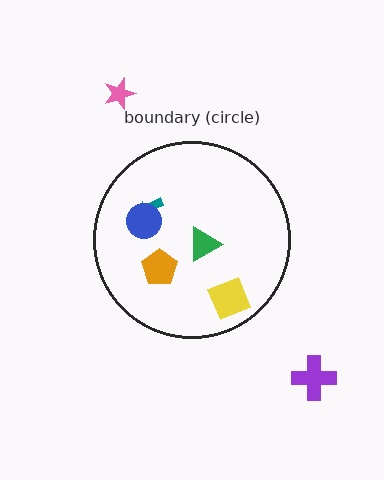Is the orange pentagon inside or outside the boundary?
Inside.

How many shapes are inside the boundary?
5 inside, 2 outside.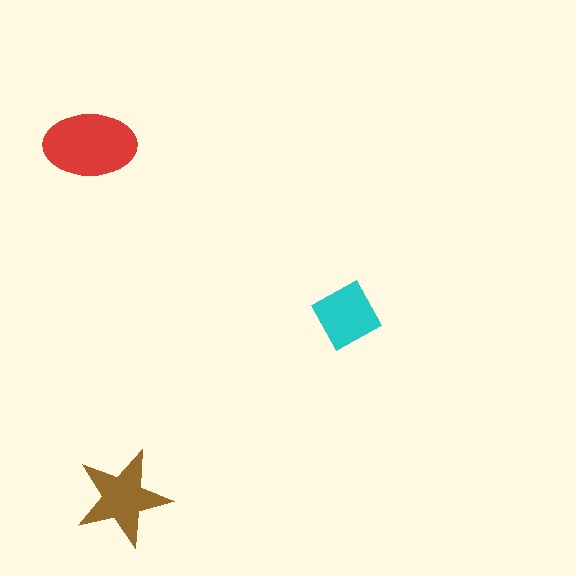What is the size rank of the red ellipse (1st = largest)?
1st.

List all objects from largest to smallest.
The red ellipse, the brown star, the cyan diamond.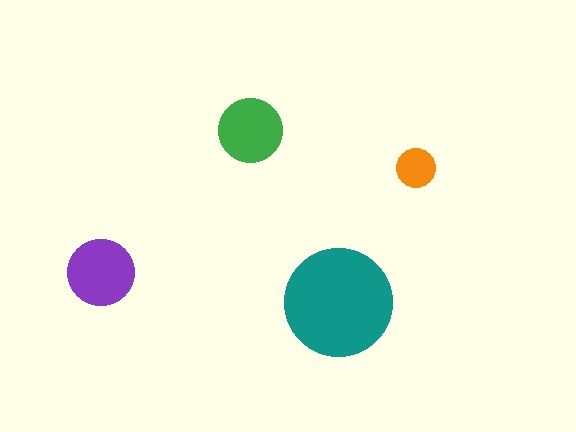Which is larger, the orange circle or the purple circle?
The purple one.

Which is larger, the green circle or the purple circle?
The purple one.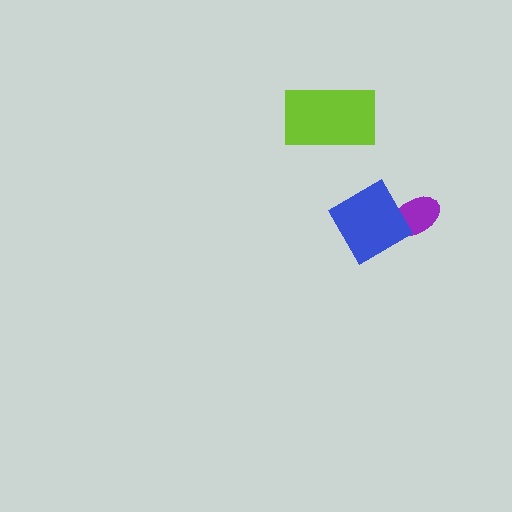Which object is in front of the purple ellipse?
The blue diamond is in front of the purple ellipse.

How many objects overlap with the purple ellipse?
1 object overlaps with the purple ellipse.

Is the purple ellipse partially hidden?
Yes, it is partially covered by another shape.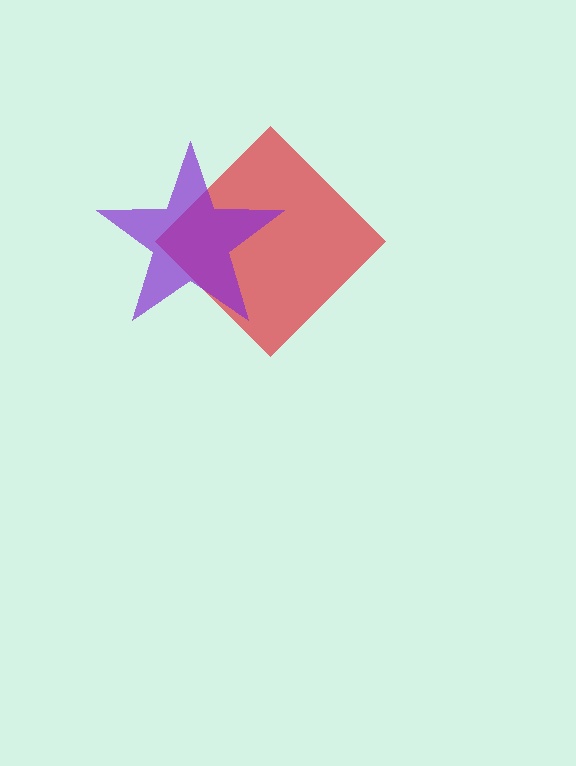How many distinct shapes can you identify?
There are 2 distinct shapes: a red diamond, a purple star.